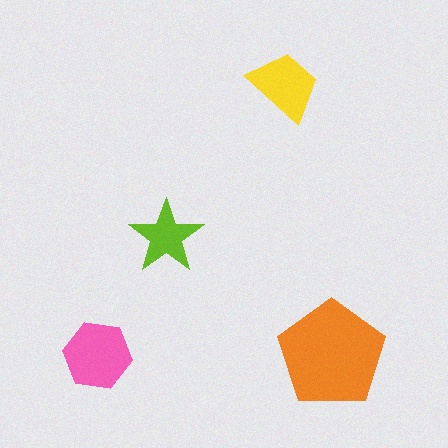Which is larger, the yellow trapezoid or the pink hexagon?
The pink hexagon.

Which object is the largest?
The orange pentagon.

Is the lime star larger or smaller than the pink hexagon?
Smaller.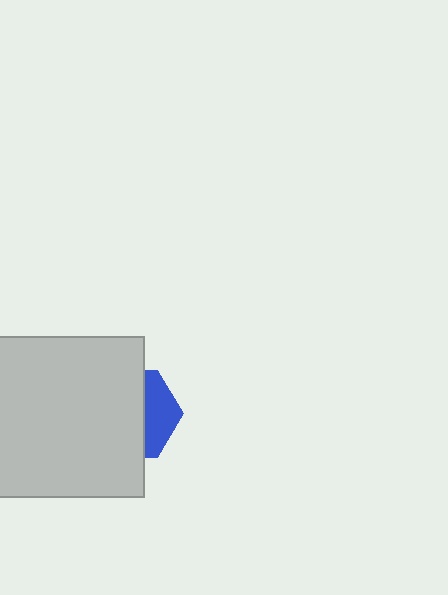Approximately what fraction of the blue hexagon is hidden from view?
Roughly 67% of the blue hexagon is hidden behind the light gray square.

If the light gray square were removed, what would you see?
You would see the complete blue hexagon.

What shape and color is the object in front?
The object in front is a light gray square.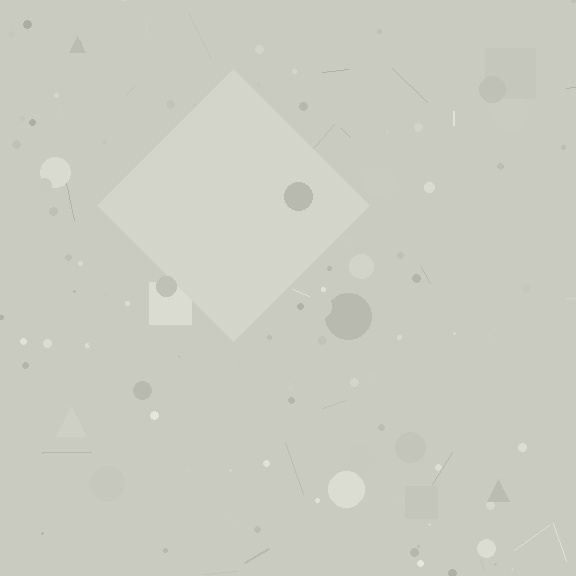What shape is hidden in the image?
A diamond is hidden in the image.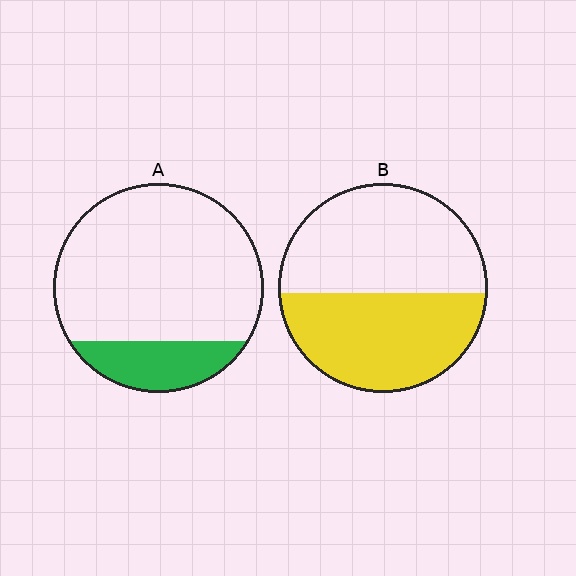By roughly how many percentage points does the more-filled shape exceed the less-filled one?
By roughly 30 percentage points (B over A).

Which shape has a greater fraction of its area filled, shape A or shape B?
Shape B.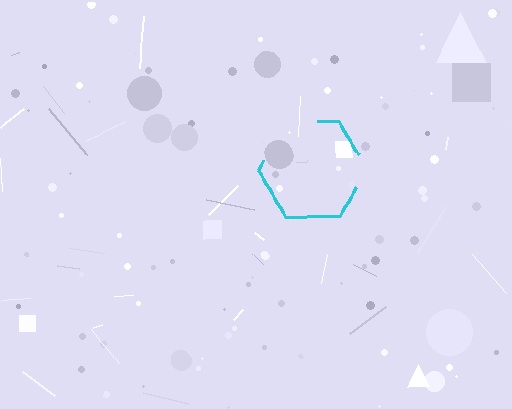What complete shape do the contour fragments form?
The contour fragments form a hexagon.